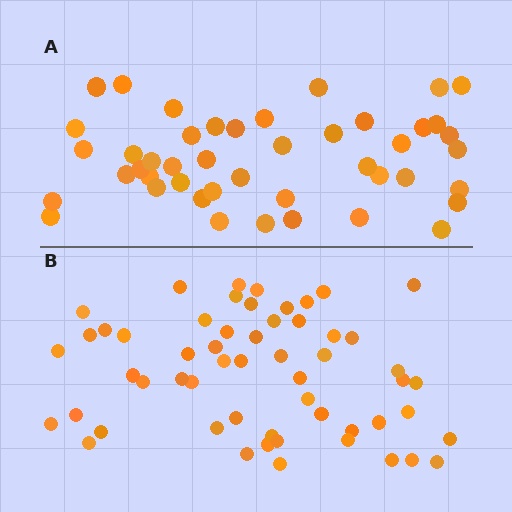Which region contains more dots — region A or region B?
Region B (the bottom region) has more dots.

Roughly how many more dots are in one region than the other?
Region B has roughly 12 or so more dots than region A.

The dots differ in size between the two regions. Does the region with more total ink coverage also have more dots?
No. Region A has more total ink coverage because its dots are larger, but region B actually contains more individual dots. Total area can be misleading — the number of items is what matters here.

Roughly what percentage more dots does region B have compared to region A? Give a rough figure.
About 25% more.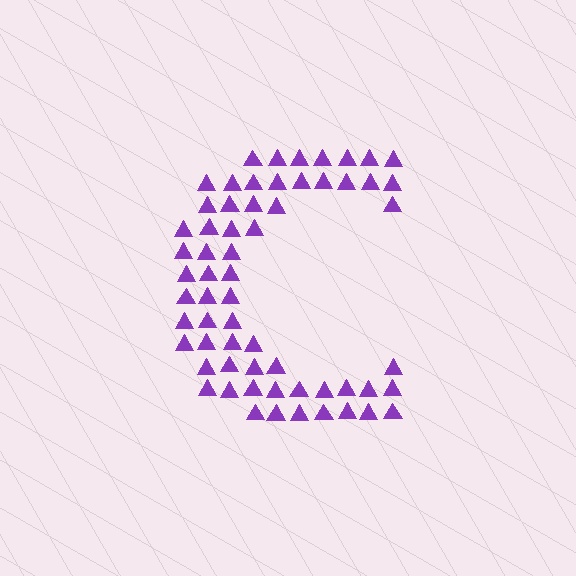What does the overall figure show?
The overall figure shows the letter C.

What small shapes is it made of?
It is made of small triangles.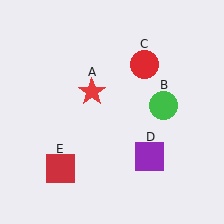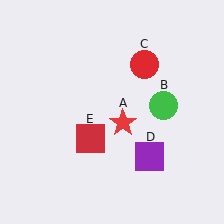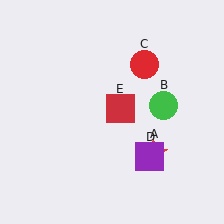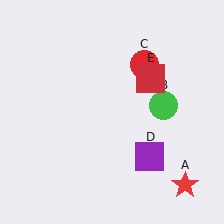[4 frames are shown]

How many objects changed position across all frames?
2 objects changed position: red star (object A), red square (object E).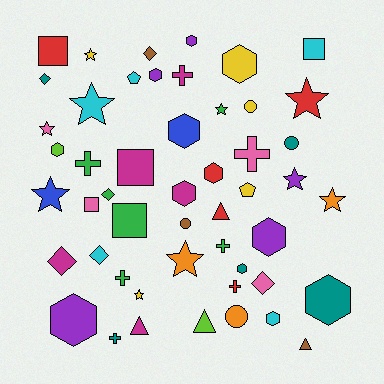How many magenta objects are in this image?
There are 5 magenta objects.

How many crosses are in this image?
There are 7 crosses.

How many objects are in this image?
There are 50 objects.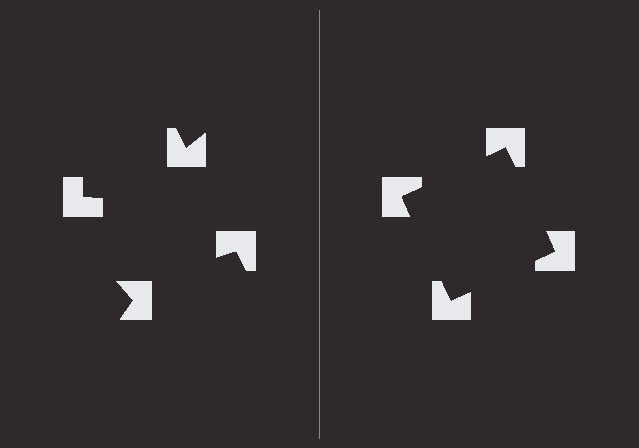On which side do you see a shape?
An illusory square appears on the right side. On the left side the wedge cuts are rotated, so no coherent shape forms.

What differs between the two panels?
The notched squares are positioned identically on both sides; only the wedge orientations differ. On the right they align to a square; on the left they are misaligned.